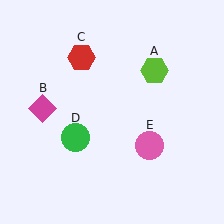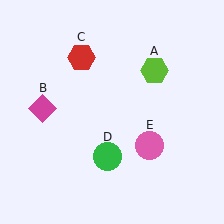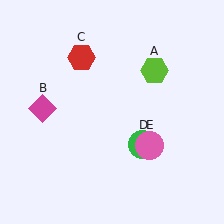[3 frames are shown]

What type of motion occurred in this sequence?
The green circle (object D) rotated counterclockwise around the center of the scene.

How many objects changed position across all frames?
1 object changed position: green circle (object D).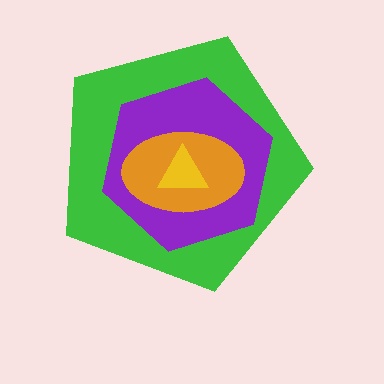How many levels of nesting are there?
4.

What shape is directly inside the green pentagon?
The purple hexagon.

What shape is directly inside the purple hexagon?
The orange ellipse.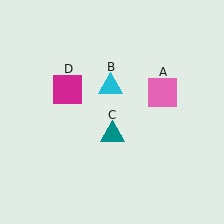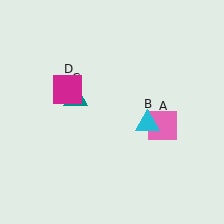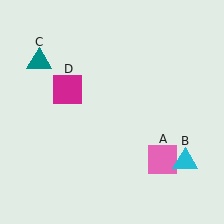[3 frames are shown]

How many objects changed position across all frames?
3 objects changed position: pink square (object A), cyan triangle (object B), teal triangle (object C).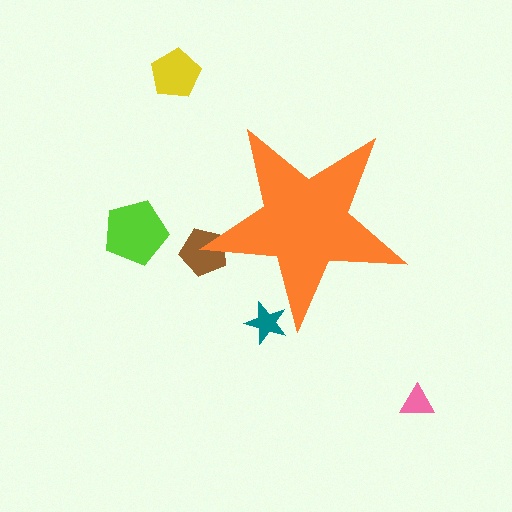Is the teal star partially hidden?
Yes, the teal star is partially hidden behind the orange star.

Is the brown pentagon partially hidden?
Yes, the brown pentagon is partially hidden behind the orange star.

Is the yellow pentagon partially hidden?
No, the yellow pentagon is fully visible.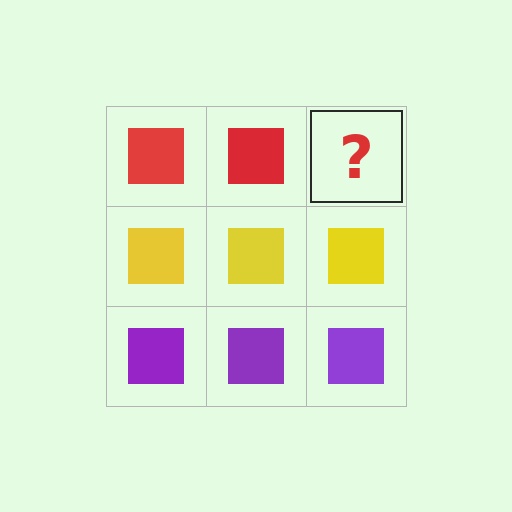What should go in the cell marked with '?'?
The missing cell should contain a red square.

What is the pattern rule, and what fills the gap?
The rule is that each row has a consistent color. The gap should be filled with a red square.